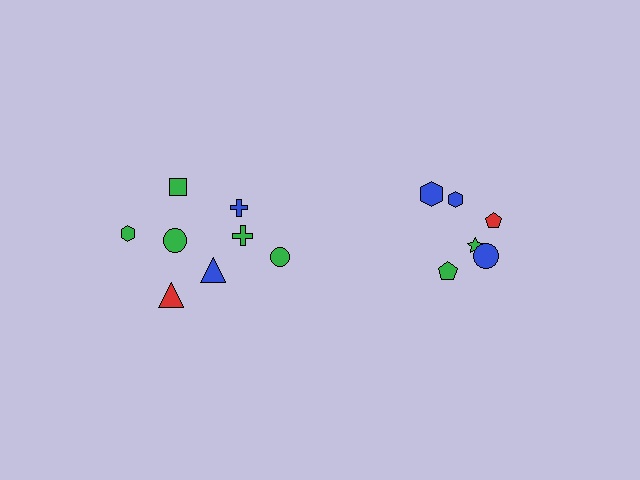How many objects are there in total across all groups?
There are 14 objects.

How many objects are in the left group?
There are 8 objects.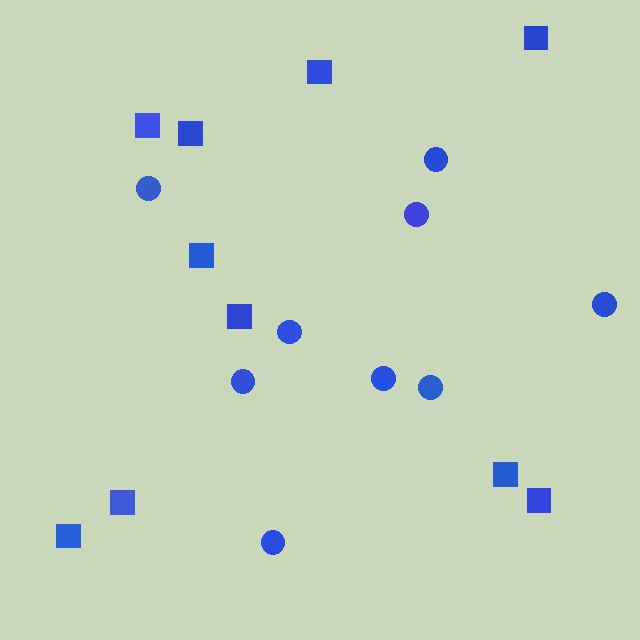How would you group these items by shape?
There are 2 groups: one group of squares (10) and one group of circles (9).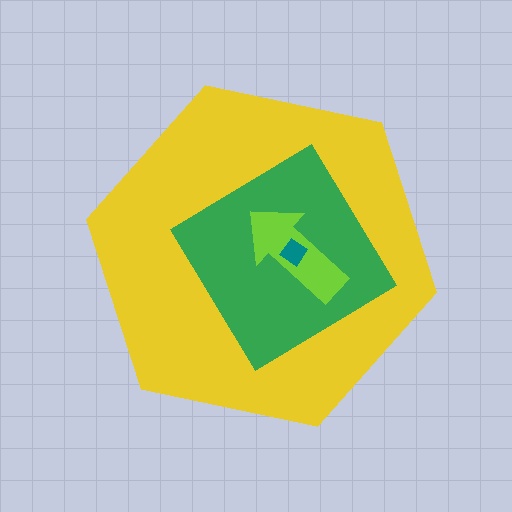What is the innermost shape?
The teal diamond.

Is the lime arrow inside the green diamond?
Yes.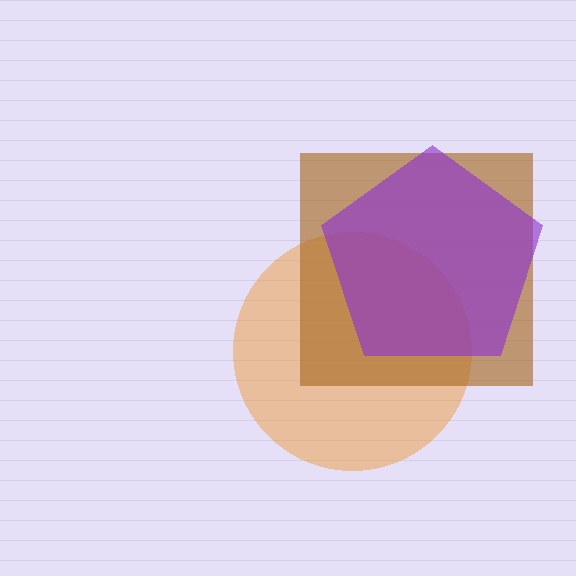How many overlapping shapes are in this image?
There are 3 overlapping shapes in the image.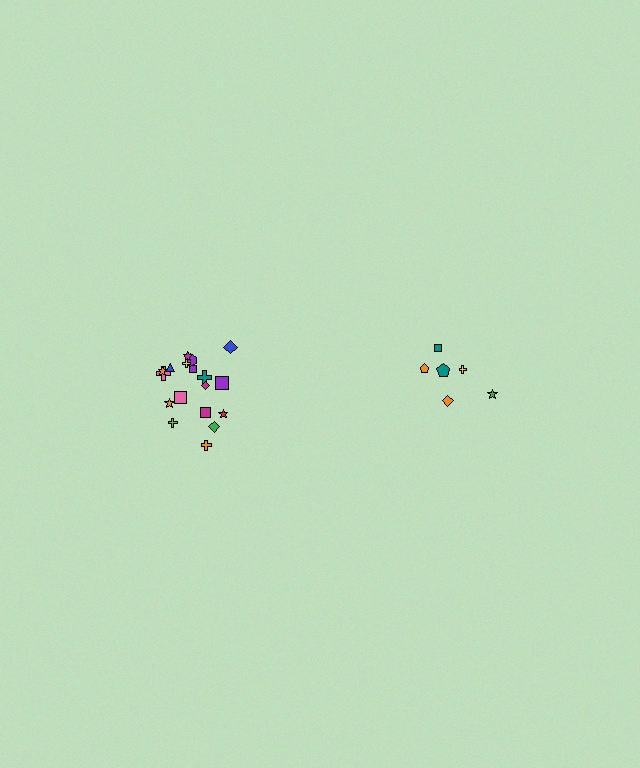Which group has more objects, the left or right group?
The left group.